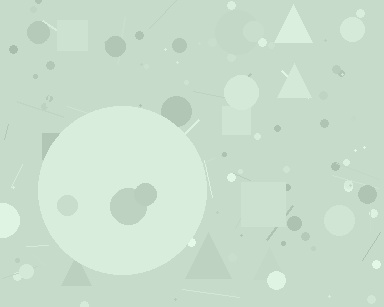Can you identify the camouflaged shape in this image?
The camouflaged shape is a circle.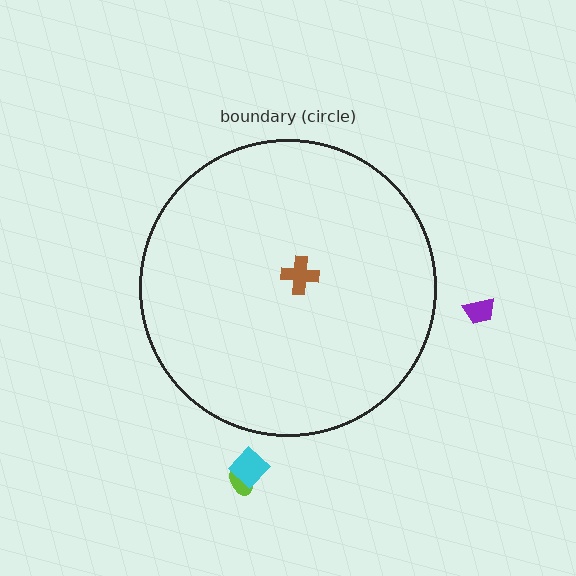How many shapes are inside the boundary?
1 inside, 3 outside.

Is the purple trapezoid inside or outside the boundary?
Outside.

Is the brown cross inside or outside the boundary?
Inside.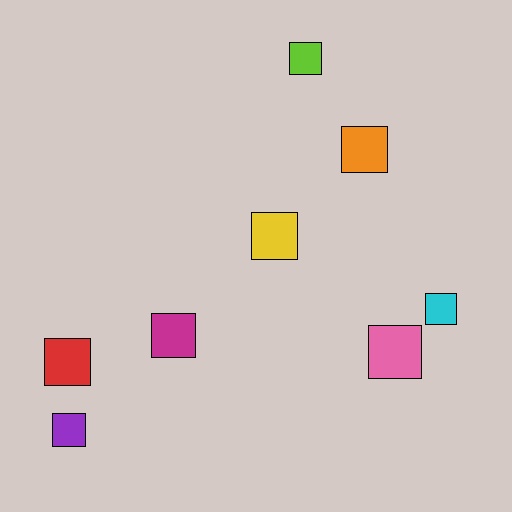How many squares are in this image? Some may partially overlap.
There are 8 squares.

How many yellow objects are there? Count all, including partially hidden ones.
There is 1 yellow object.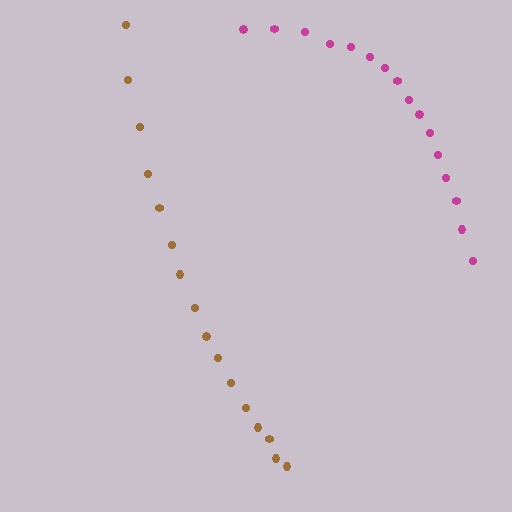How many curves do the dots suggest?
There are 2 distinct paths.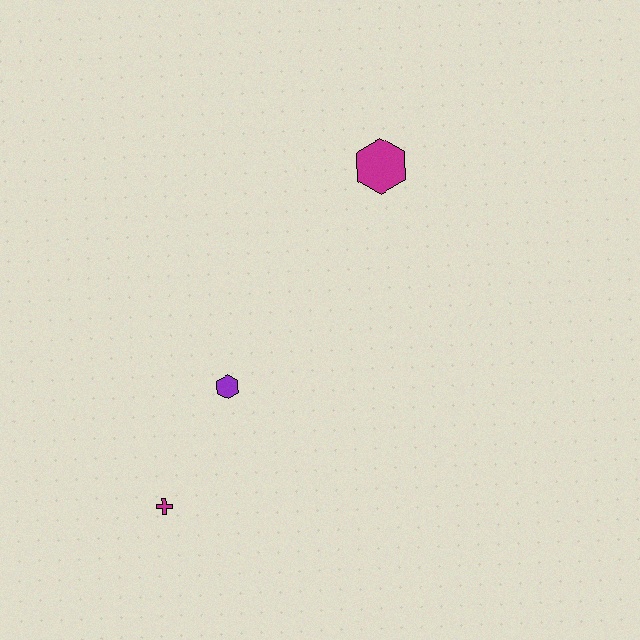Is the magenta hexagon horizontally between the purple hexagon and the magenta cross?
No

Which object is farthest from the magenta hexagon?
The magenta cross is farthest from the magenta hexagon.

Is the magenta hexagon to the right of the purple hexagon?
Yes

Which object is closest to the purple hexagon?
The magenta cross is closest to the purple hexagon.